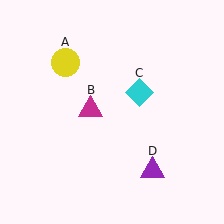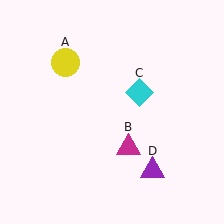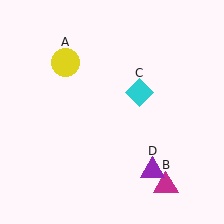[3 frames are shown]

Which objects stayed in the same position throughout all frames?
Yellow circle (object A) and cyan diamond (object C) and purple triangle (object D) remained stationary.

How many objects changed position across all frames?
1 object changed position: magenta triangle (object B).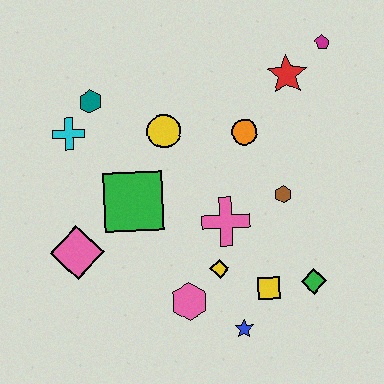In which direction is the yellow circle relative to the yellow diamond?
The yellow circle is above the yellow diamond.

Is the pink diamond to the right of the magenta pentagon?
No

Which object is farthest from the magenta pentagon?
The pink diamond is farthest from the magenta pentagon.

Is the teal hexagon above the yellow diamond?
Yes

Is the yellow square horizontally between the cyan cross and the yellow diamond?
No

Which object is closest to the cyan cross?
The teal hexagon is closest to the cyan cross.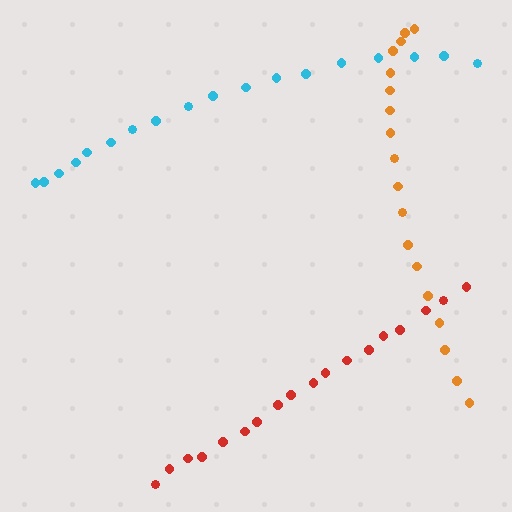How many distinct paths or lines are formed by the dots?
There are 3 distinct paths.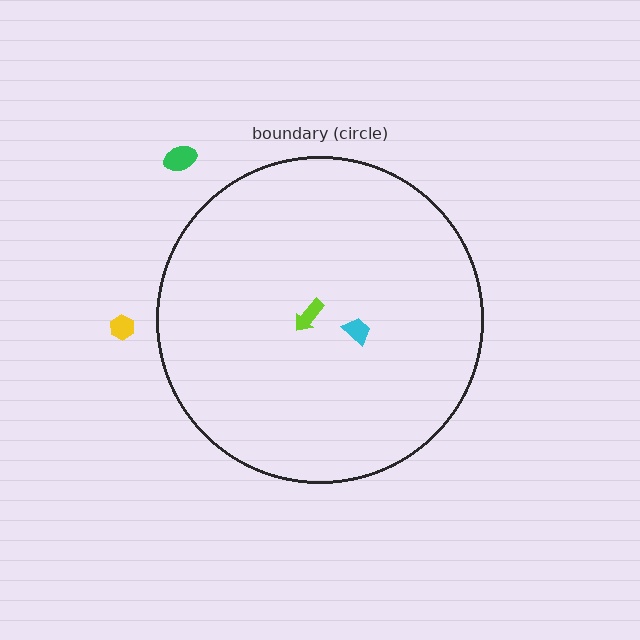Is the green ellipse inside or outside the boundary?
Outside.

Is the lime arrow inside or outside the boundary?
Inside.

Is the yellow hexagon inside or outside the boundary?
Outside.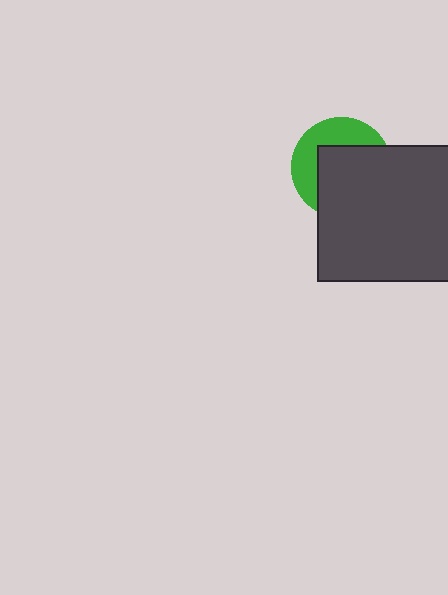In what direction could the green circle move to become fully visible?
The green circle could move toward the upper-left. That would shift it out from behind the dark gray square entirely.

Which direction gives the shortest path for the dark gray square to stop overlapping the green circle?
Moving toward the lower-right gives the shortest separation.